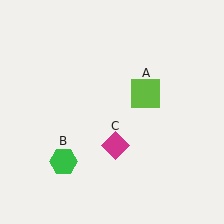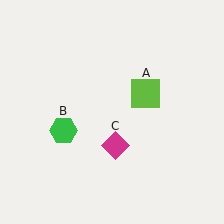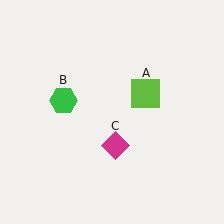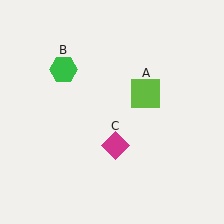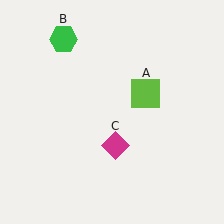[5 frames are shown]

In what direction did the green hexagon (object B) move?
The green hexagon (object B) moved up.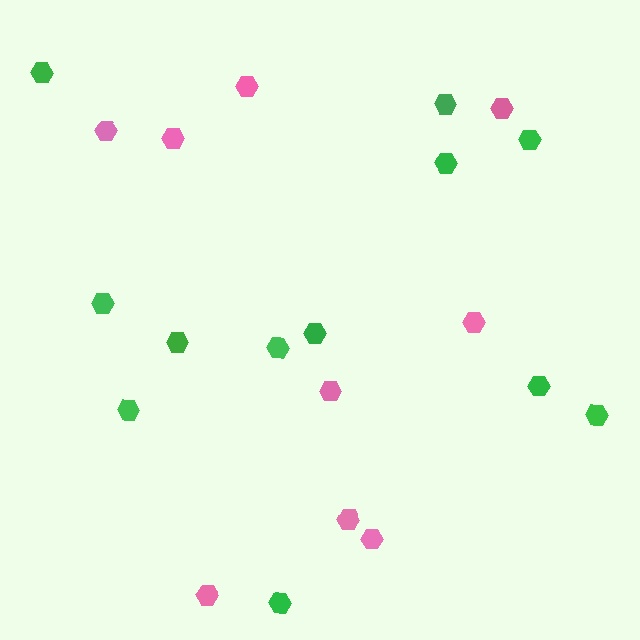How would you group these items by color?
There are 2 groups: one group of pink hexagons (9) and one group of green hexagons (12).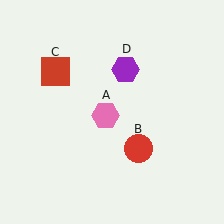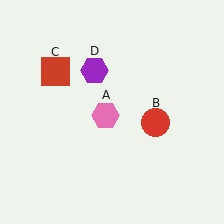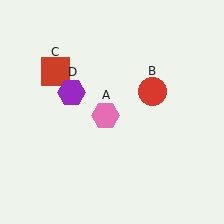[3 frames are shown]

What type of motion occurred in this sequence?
The red circle (object B), purple hexagon (object D) rotated counterclockwise around the center of the scene.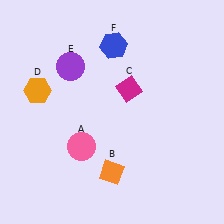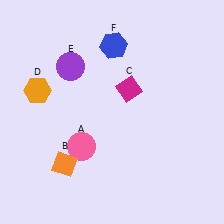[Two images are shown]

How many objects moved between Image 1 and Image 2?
1 object moved between the two images.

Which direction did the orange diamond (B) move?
The orange diamond (B) moved left.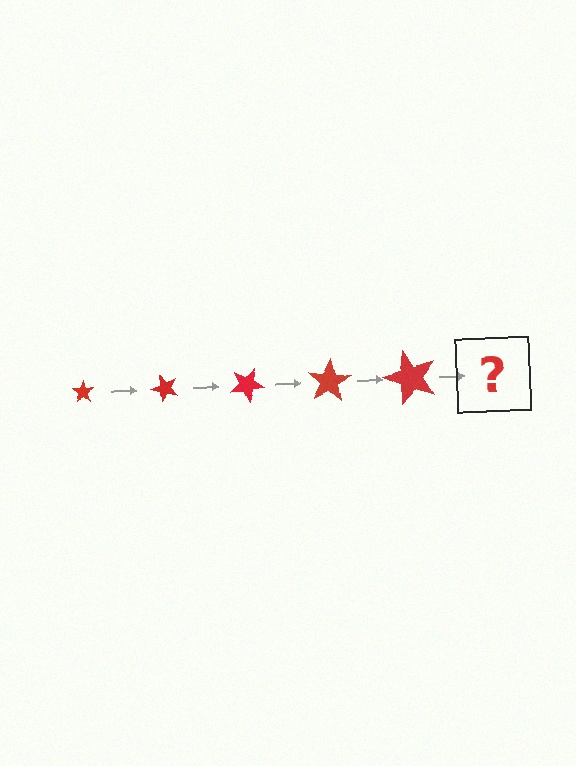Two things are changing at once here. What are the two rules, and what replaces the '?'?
The two rules are that the star grows larger each step and it rotates 50 degrees each step. The '?' should be a star, larger than the previous one and rotated 250 degrees from the start.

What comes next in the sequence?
The next element should be a star, larger than the previous one and rotated 250 degrees from the start.